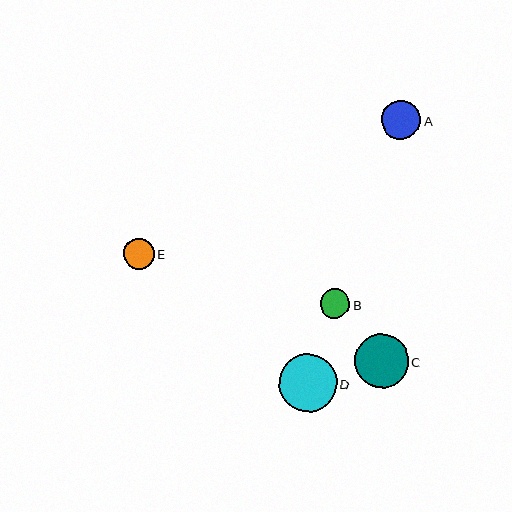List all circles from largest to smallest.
From largest to smallest: D, C, A, E, B.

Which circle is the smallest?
Circle B is the smallest with a size of approximately 29 pixels.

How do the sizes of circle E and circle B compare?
Circle E and circle B are approximately the same size.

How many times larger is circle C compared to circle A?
Circle C is approximately 1.4 times the size of circle A.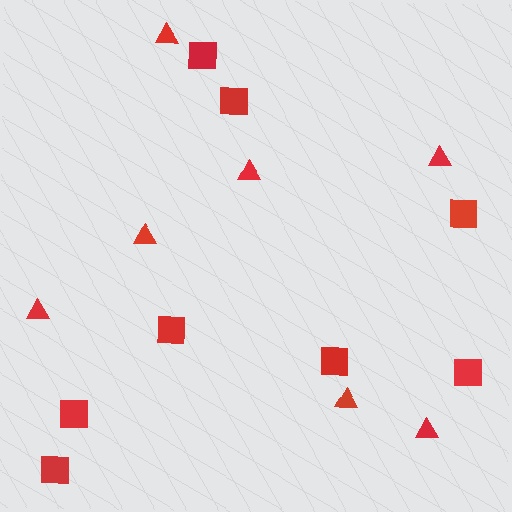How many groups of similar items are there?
There are 2 groups: one group of squares (8) and one group of triangles (7).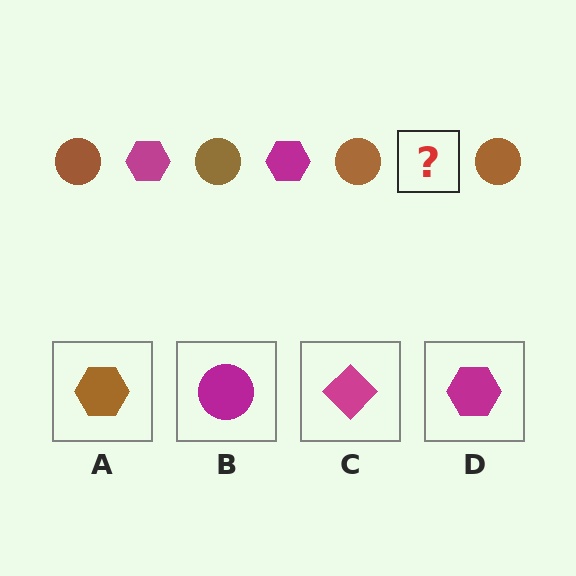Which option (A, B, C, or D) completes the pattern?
D.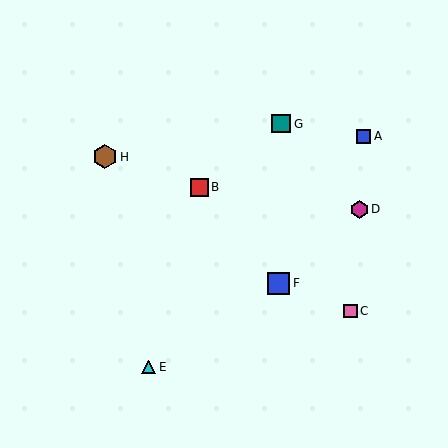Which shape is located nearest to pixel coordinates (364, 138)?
The blue square (labeled A) at (364, 136) is nearest to that location.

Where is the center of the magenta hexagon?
The center of the magenta hexagon is at (359, 209).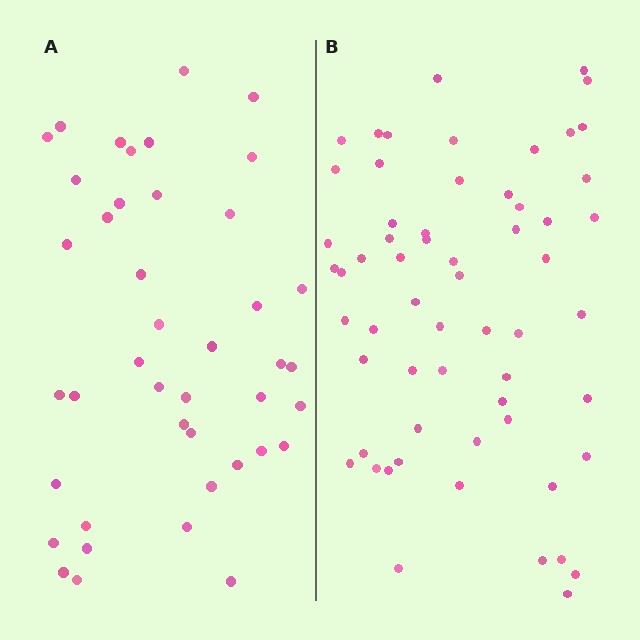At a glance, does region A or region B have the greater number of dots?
Region B (the right region) has more dots.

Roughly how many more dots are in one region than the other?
Region B has approximately 20 more dots than region A.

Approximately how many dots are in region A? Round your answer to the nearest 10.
About 40 dots. (The exact count is 42, which rounds to 40.)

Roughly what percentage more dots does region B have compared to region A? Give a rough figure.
About 45% more.